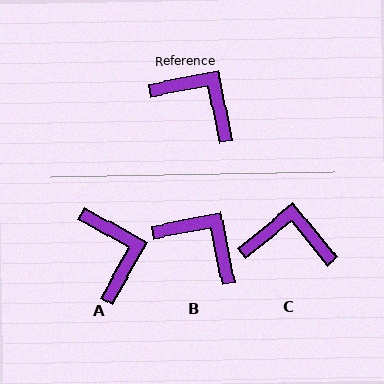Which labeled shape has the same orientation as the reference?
B.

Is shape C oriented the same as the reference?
No, it is off by about 29 degrees.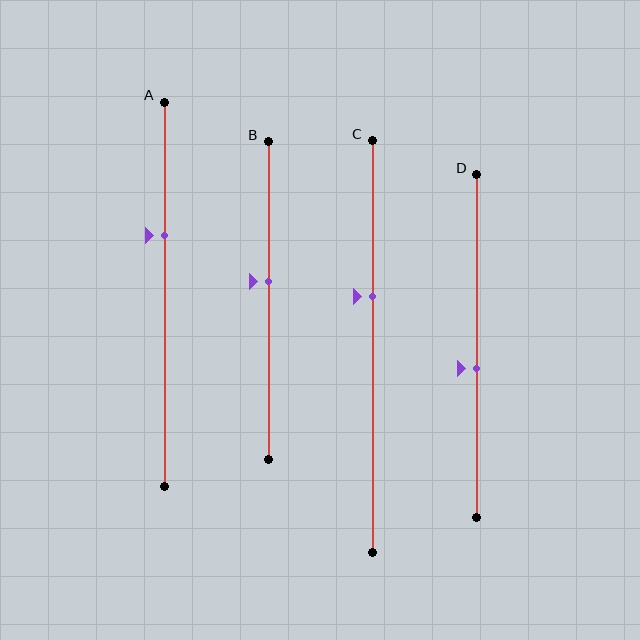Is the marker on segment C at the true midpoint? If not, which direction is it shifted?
No, the marker on segment C is shifted upward by about 12% of the segment length.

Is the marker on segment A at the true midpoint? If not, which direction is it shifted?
No, the marker on segment A is shifted upward by about 15% of the segment length.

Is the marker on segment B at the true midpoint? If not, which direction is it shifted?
No, the marker on segment B is shifted upward by about 6% of the segment length.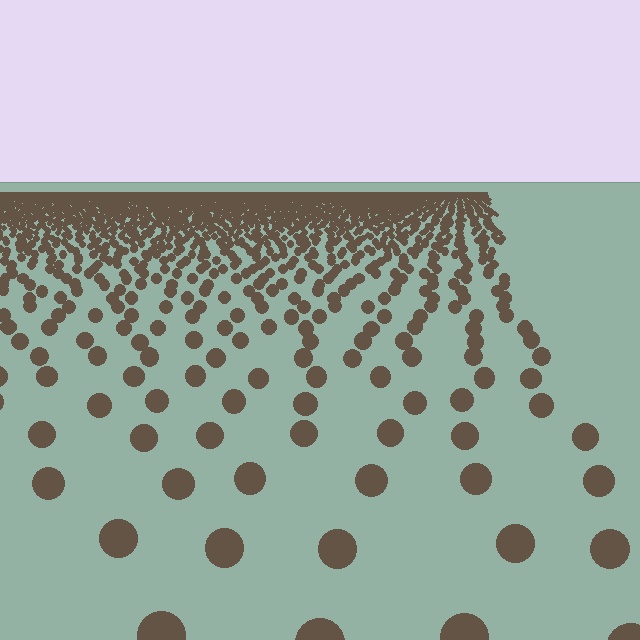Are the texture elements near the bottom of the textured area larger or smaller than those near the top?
Larger. Near the bottom, elements are closer to the viewer and appear at a bigger on-screen size.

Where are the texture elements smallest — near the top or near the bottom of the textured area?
Near the top.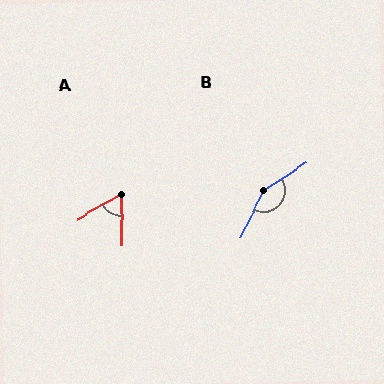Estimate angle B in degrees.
Approximately 149 degrees.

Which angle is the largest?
B, at approximately 149 degrees.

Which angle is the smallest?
A, at approximately 60 degrees.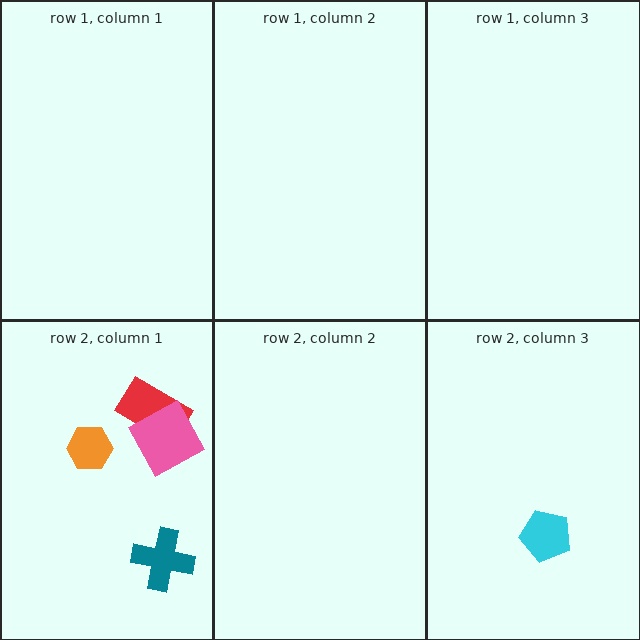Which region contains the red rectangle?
The row 2, column 1 region.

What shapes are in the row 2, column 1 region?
The red rectangle, the orange hexagon, the pink square, the teal cross.